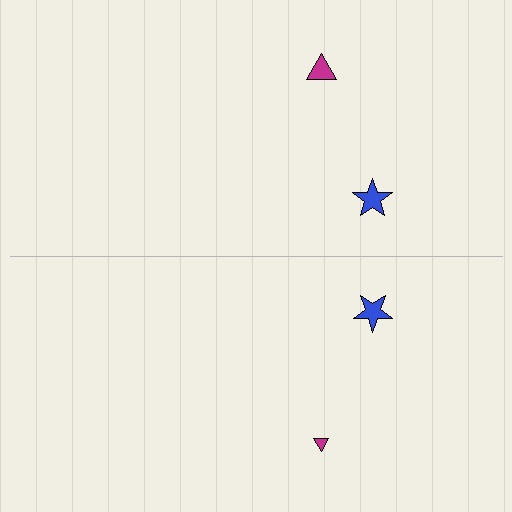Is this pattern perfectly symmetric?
No, the pattern is not perfectly symmetric. The magenta triangle on the bottom side has a different size than its mirror counterpart.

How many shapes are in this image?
There are 4 shapes in this image.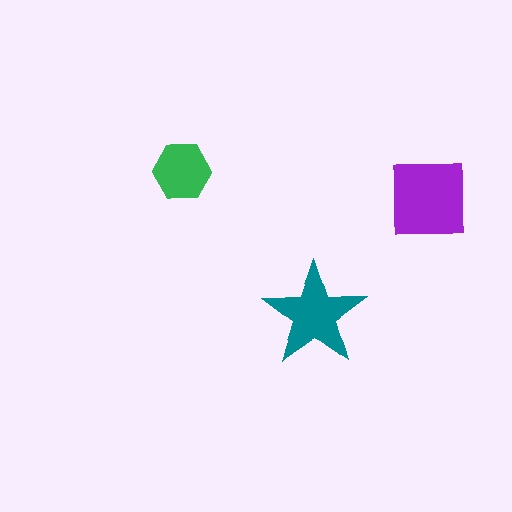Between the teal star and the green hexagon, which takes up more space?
The teal star.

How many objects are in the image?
There are 3 objects in the image.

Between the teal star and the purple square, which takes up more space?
The purple square.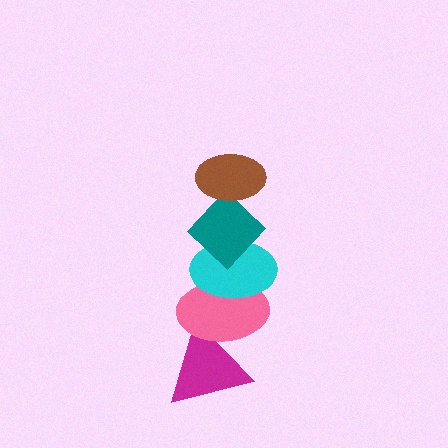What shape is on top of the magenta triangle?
The pink ellipse is on top of the magenta triangle.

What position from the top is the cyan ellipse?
The cyan ellipse is 3rd from the top.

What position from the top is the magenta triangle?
The magenta triangle is 5th from the top.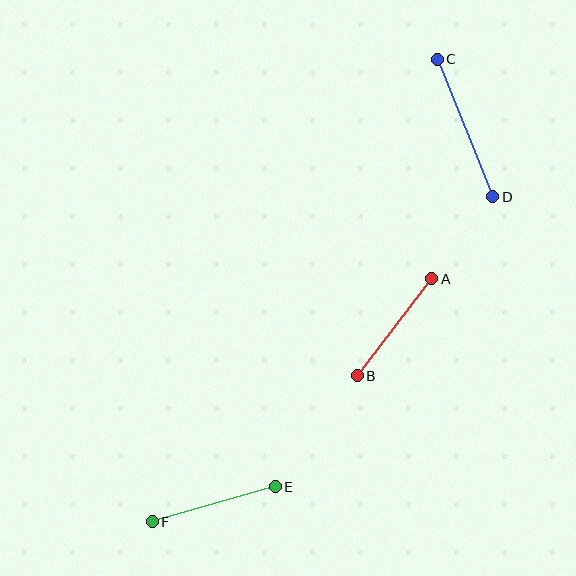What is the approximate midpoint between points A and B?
The midpoint is at approximately (395, 327) pixels.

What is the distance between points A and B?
The distance is approximately 122 pixels.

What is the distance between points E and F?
The distance is approximately 128 pixels.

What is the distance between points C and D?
The distance is approximately 148 pixels.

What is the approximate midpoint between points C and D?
The midpoint is at approximately (465, 128) pixels.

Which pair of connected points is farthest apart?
Points C and D are farthest apart.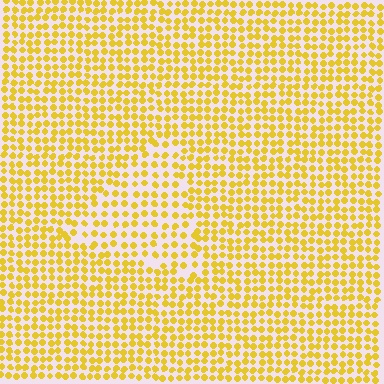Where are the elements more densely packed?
The elements are more densely packed outside the triangle boundary.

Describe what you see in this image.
The image contains small yellow elements arranged at two different densities. A triangle-shaped region is visible where the elements are less densely packed than the surrounding area.